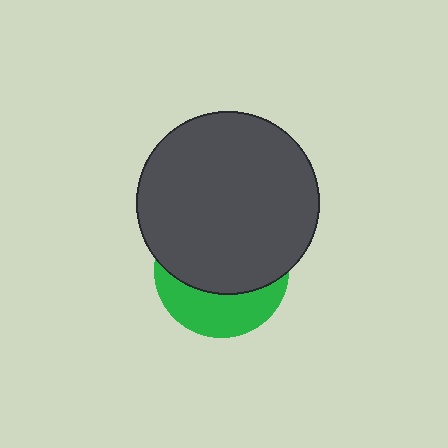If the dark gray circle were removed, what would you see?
You would see the complete green circle.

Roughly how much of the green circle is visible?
A small part of it is visible (roughly 36%).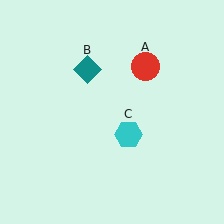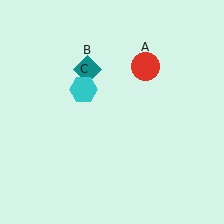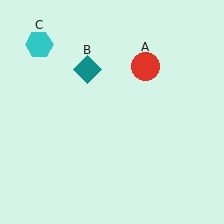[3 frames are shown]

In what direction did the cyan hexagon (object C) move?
The cyan hexagon (object C) moved up and to the left.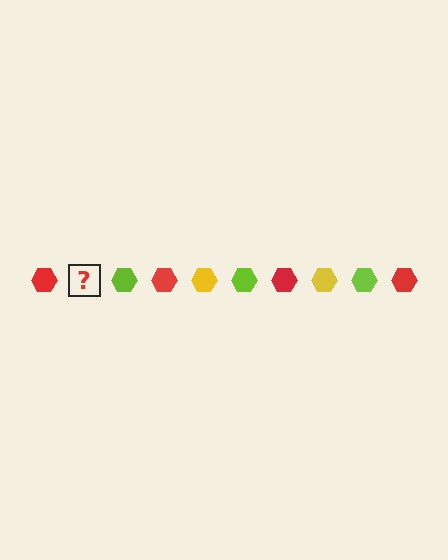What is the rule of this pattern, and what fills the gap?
The rule is that the pattern cycles through red, yellow, lime hexagons. The gap should be filled with a yellow hexagon.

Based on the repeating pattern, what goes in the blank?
The blank should be a yellow hexagon.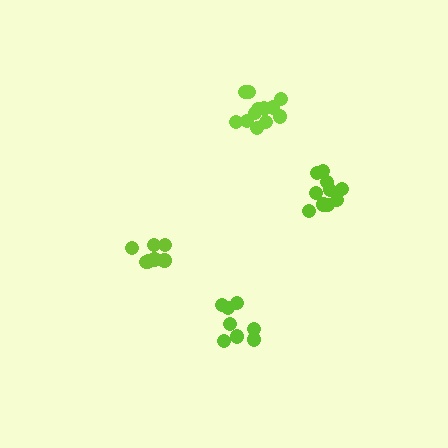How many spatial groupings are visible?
There are 4 spatial groupings.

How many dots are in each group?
Group 1: 8 dots, Group 2: 10 dots, Group 3: 7 dots, Group 4: 12 dots (37 total).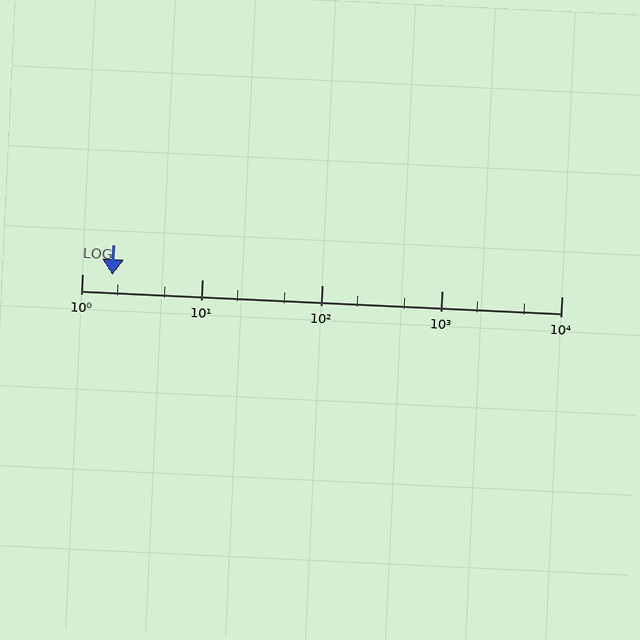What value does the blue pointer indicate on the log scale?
The pointer indicates approximately 1.8.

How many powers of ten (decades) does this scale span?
The scale spans 4 decades, from 1 to 10000.